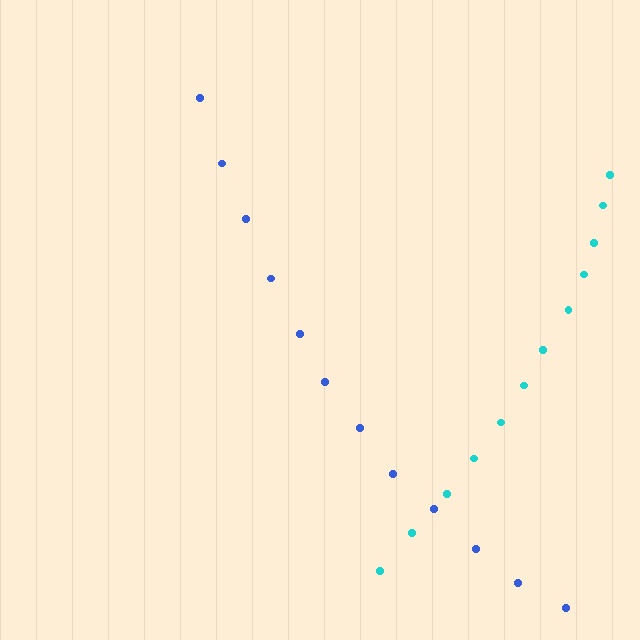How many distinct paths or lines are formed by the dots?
There are 2 distinct paths.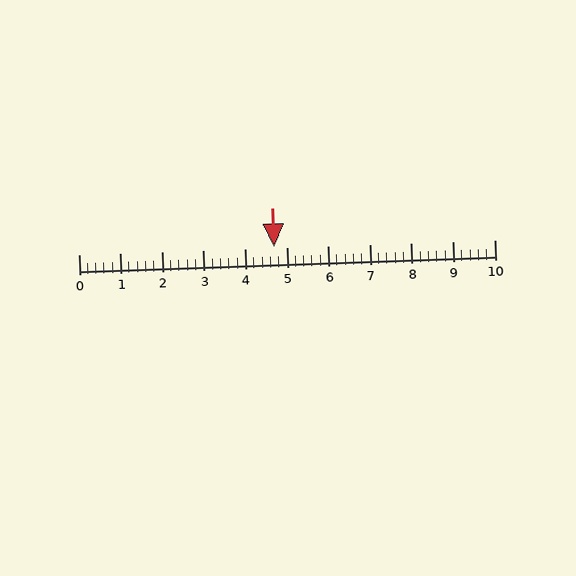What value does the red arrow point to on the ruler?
The red arrow points to approximately 4.7.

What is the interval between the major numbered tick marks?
The major tick marks are spaced 1 units apart.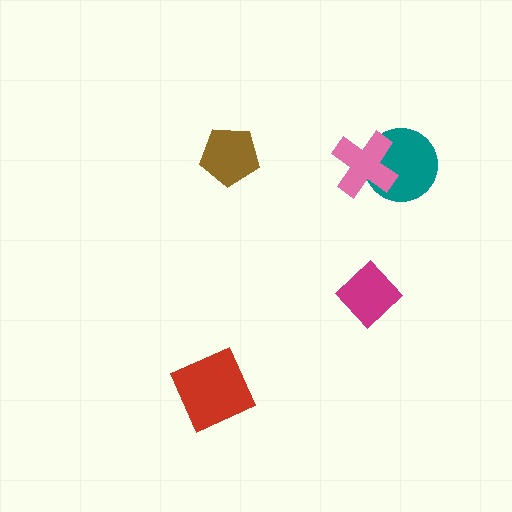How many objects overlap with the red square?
0 objects overlap with the red square.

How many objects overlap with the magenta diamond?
0 objects overlap with the magenta diamond.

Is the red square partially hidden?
No, no other shape covers it.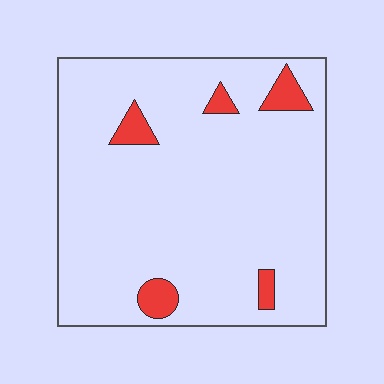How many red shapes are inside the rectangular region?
5.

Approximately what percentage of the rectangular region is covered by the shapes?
Approximately 5%.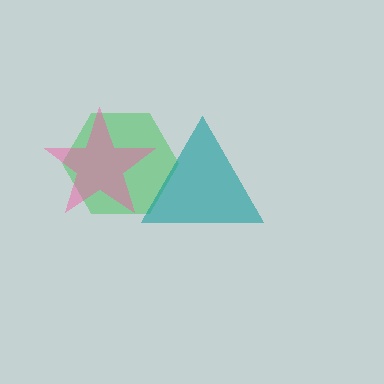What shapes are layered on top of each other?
The layered shapes are: a green hexagon, a teal triangle, a pink star.